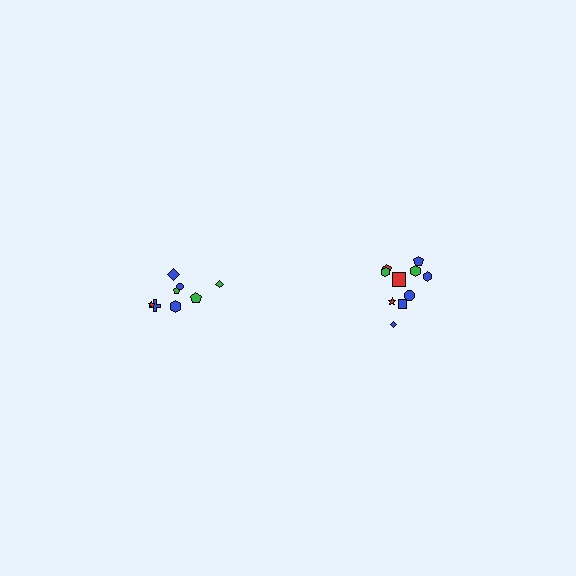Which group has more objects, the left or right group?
The right group.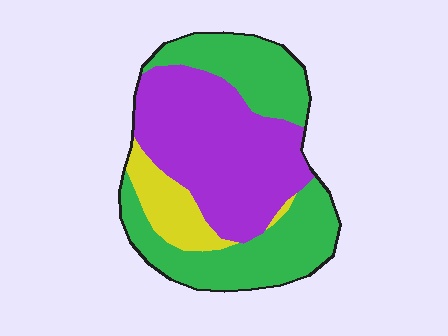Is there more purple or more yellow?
Purple.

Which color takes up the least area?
Yellow, at roughly 10%.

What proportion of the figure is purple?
Purple takes up between a third and a half of the figure.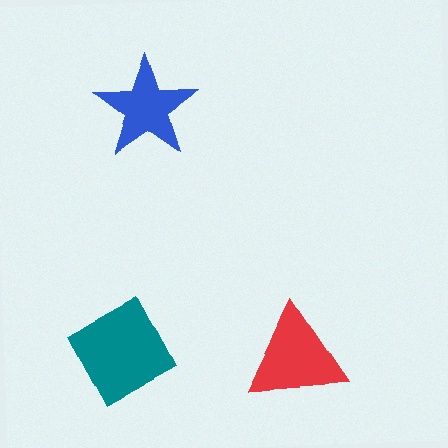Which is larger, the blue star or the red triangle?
The red triangle.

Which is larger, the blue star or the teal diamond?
The teal diamond.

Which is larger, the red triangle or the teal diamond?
The teal diamond.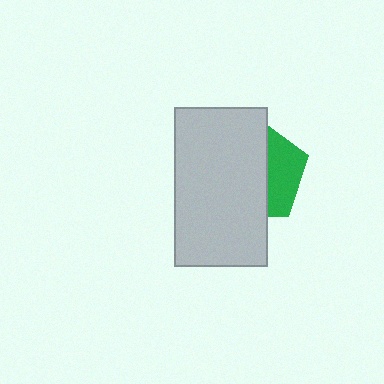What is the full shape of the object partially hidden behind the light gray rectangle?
The partially hidden object is a green pentagon.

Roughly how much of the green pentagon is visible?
A small part of it is visible (roughly 35%).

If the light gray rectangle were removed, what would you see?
You would see the complete green pentagon.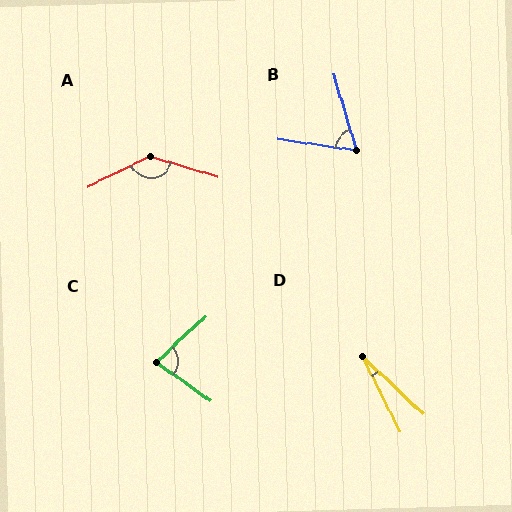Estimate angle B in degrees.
Approximately 65 degrees.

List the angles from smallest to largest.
D (20°), B (65°), C (79°), A (137°).